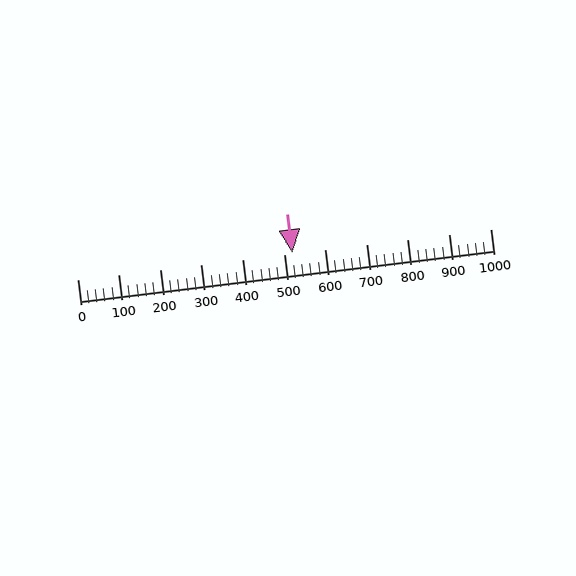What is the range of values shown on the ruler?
The ruler shows values from 0 to 1000.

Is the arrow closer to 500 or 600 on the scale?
The arrow is closer to 500.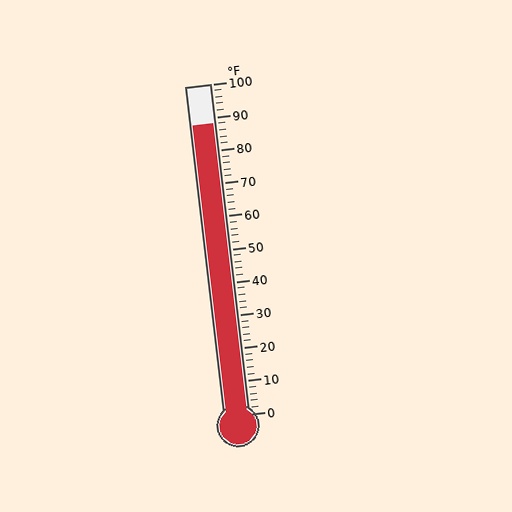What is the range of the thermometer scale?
The thermometer scale ranges from 0°F to 100°F.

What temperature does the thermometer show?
The thermometer shows approximately 88°F.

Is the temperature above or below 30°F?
The temperature is above 30°F.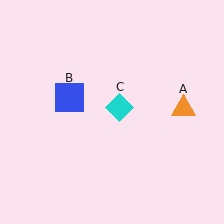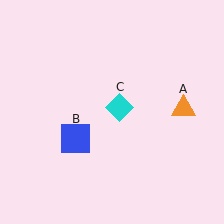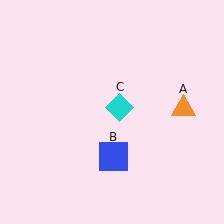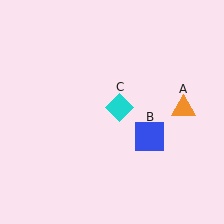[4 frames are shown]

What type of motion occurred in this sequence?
The blue square (object B) rotated counterclockwise around the center of the scene.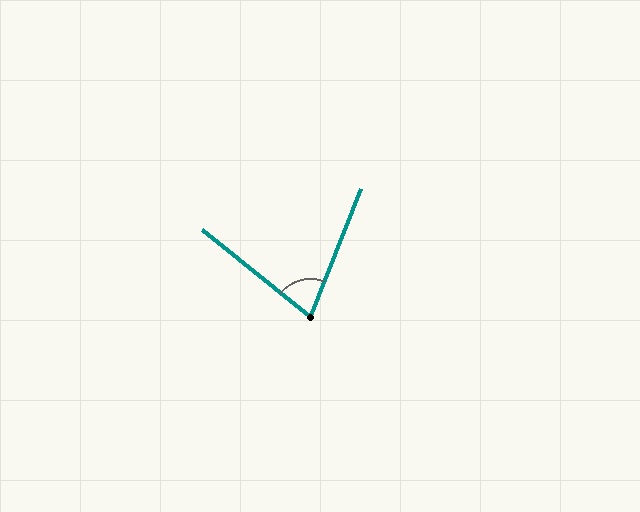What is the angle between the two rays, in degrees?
Approximately 73 degrees.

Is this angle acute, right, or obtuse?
It is acute.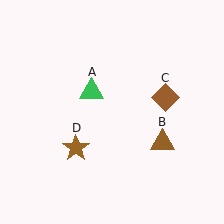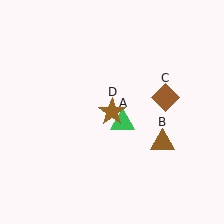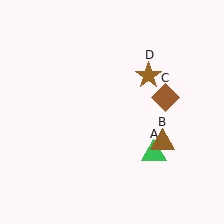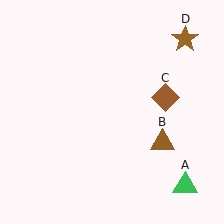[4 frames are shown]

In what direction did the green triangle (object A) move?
The green triangle (object A) moved down and to the right.